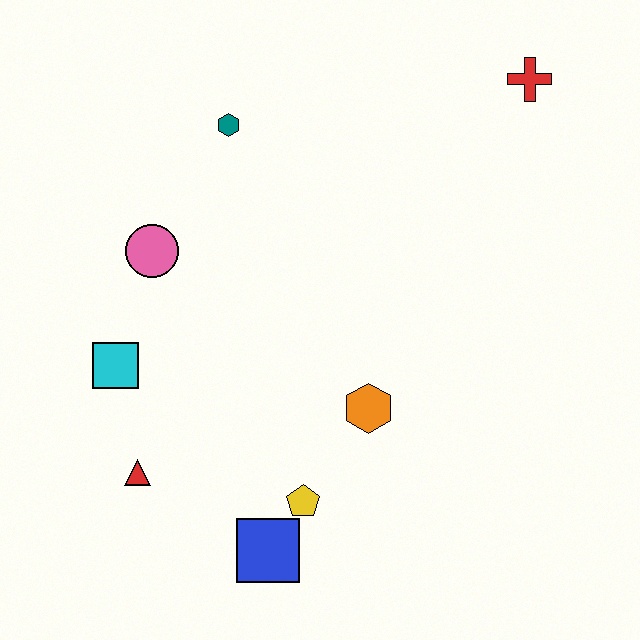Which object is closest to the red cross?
The teal hexagon is closest to the red cross.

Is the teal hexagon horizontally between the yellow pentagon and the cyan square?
Yes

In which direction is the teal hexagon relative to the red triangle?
The teal hexagon is above the red triangle.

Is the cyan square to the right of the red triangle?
No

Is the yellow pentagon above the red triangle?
No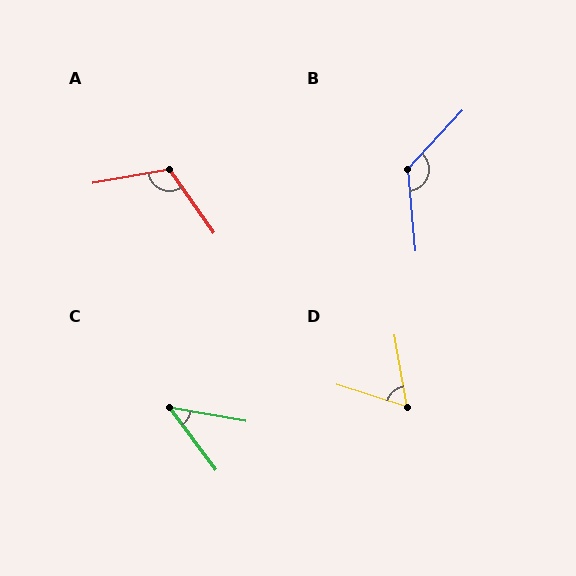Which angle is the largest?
B, at approximately 132 degrees.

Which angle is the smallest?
C, at approximately 43 degrees.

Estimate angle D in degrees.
Approximately 63 degrees.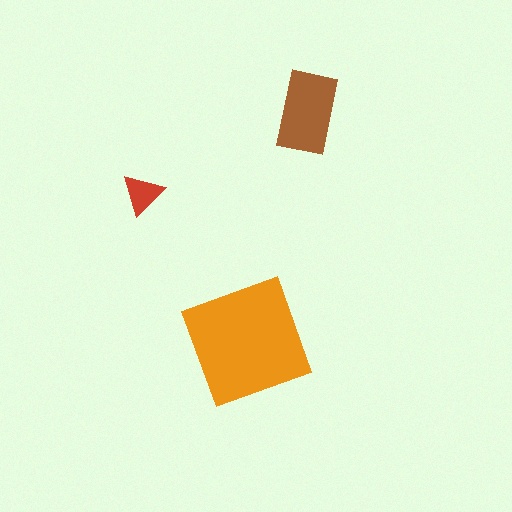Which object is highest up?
The brown rectangle is topmost.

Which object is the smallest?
The red triangle.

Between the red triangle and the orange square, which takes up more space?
The orange square.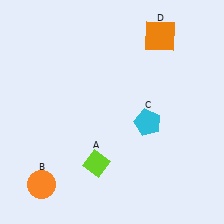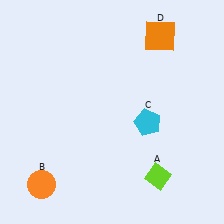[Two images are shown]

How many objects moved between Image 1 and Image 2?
1 object moved between the two images.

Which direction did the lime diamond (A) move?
The lime diamond (A) moved right.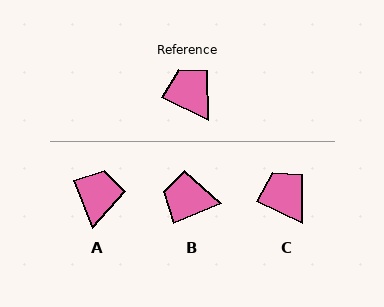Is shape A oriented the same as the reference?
No, it is off by about 42 degrees.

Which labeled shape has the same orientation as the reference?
C.